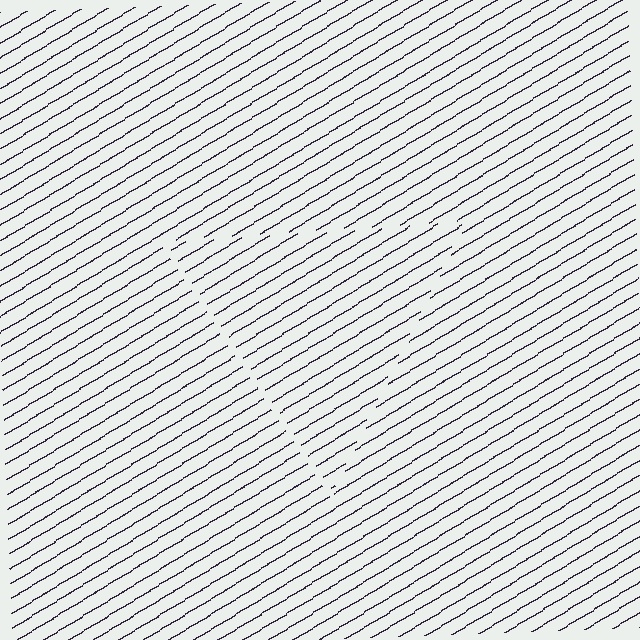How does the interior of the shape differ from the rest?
The interior of the shape contains the same grating, shifted by half a period — the contour is defined by the phase discontinuity where line-ends from the inner and outer gratings abut.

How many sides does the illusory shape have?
3 sides — the line-ends trace a triangle.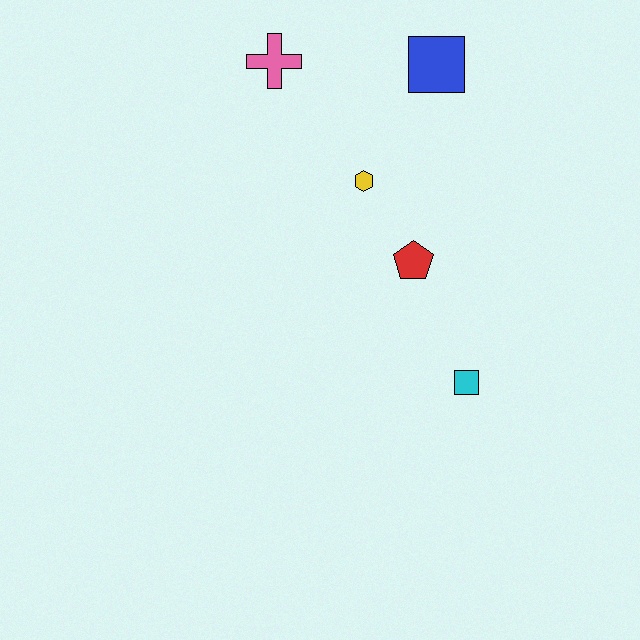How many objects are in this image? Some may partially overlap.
There are 5 objects.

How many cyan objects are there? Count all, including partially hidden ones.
There is 1 cyan object.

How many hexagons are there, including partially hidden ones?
There is 1 hexagon.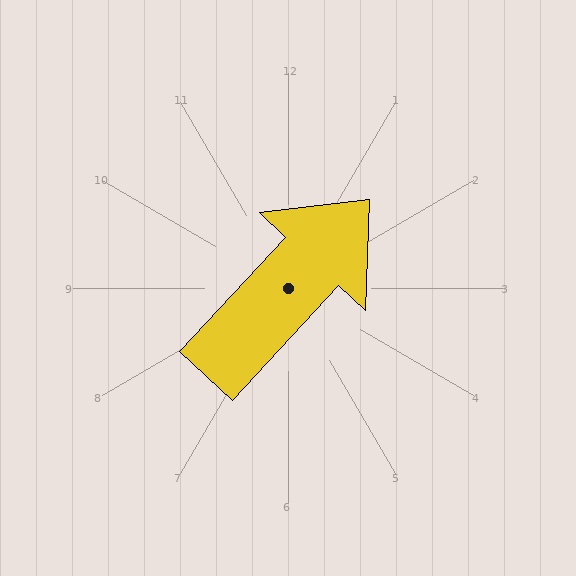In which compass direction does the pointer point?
Northeast.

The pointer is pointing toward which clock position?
Roughly 1 o'clock.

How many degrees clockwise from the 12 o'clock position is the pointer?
Approximately 43 degrees.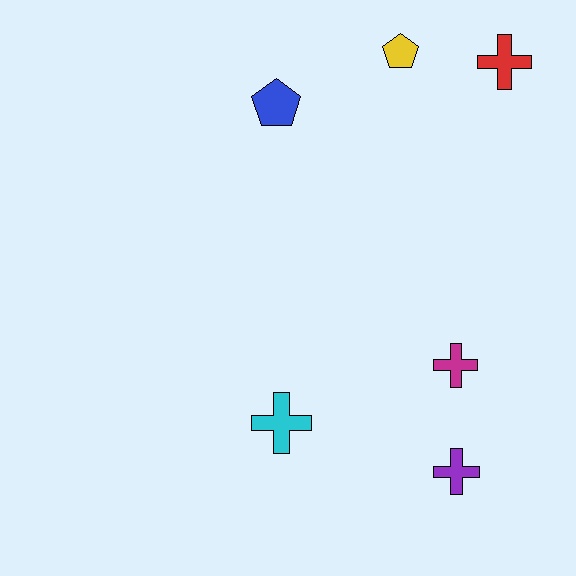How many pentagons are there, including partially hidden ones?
There are 2 pentagons.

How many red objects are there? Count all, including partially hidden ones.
There is 1 red object.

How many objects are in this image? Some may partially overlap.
There are 6 objects.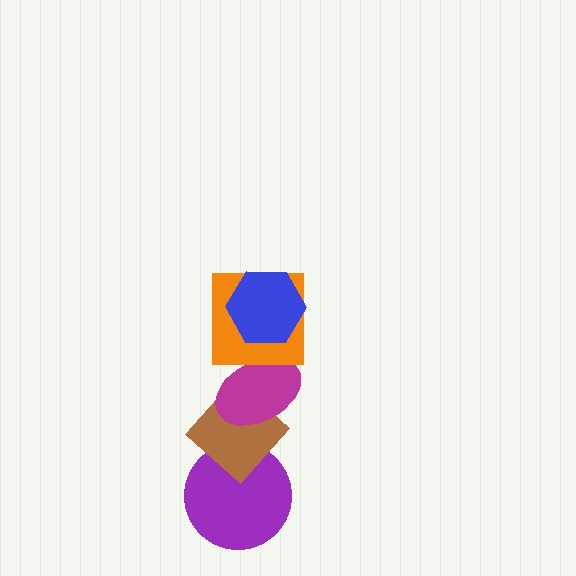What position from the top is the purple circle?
The purple circle is 5th from the top.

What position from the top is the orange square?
The orange square is 2nd from the top.